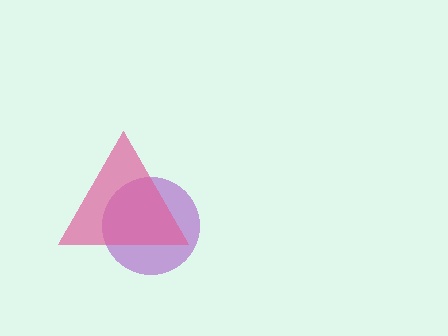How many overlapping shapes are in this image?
There are 2 overlapping shapes in the image.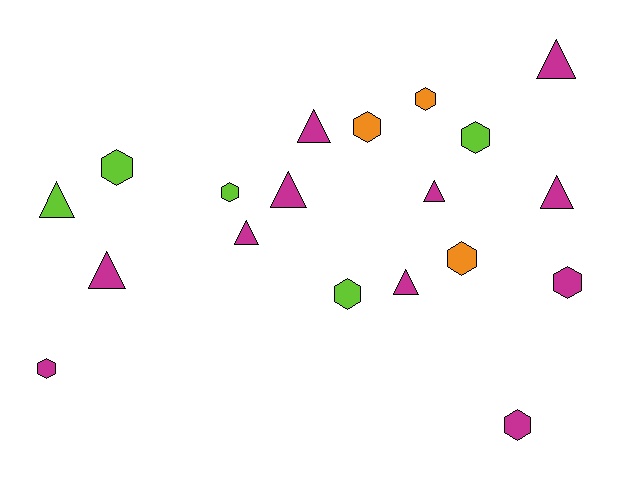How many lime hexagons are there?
There are 4 lime hexagons.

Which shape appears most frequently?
Hexagon, with 10 objects.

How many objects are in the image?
There are 19 objects.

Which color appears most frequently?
Magenta, with 11 objects.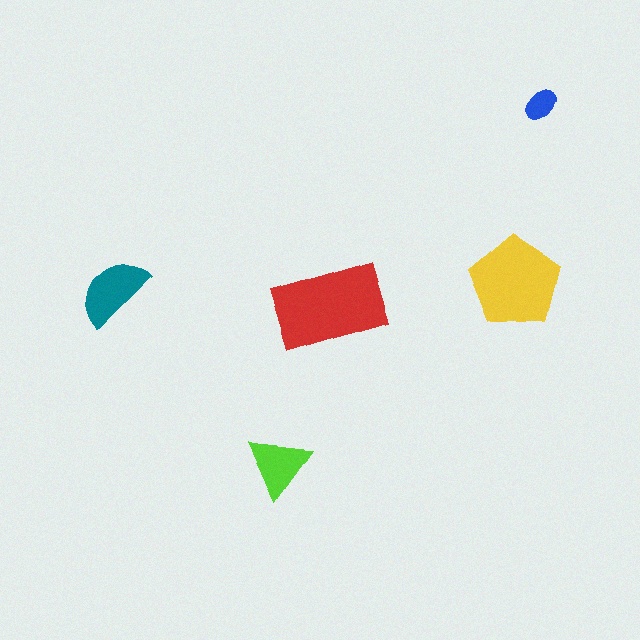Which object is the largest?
The red rectangle.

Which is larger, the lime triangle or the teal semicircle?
The teal semicircle.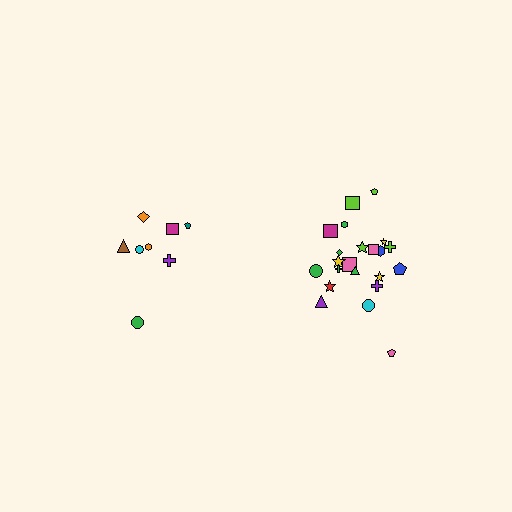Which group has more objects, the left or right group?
The right group.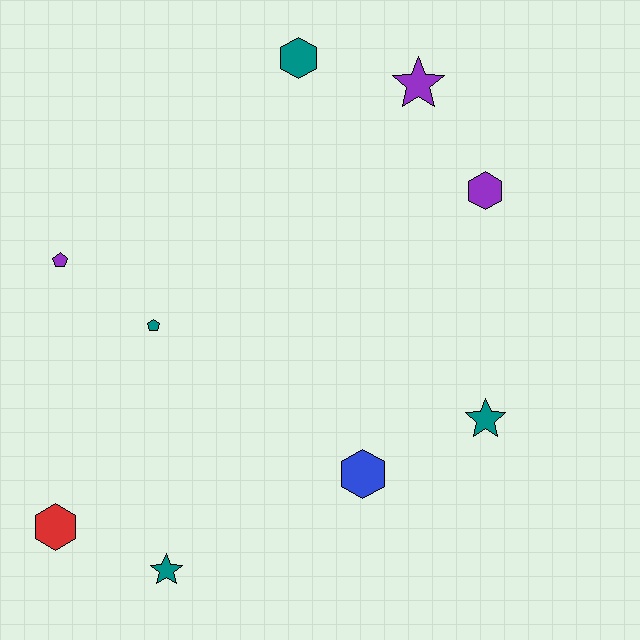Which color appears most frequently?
Teal, with 4 objects.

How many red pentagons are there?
There are no red pentagons.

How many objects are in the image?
There are 9 objects.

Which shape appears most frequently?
Hexagon, with 4 objects.